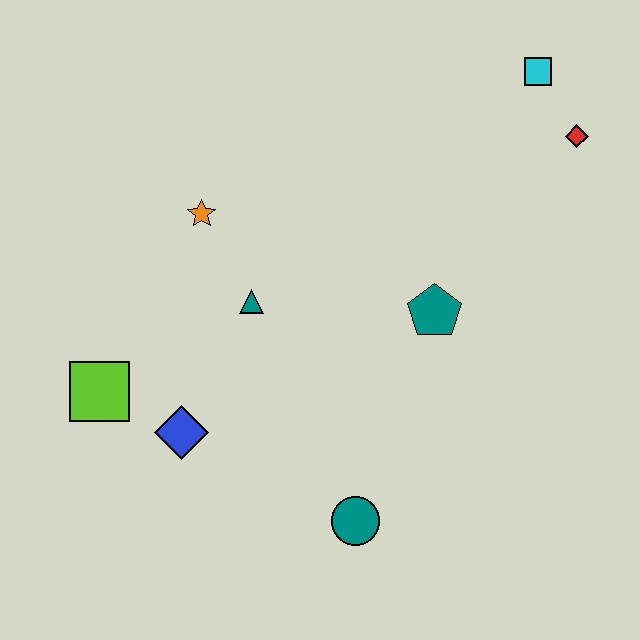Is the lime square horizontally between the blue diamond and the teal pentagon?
No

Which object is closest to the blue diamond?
The lime square is closest to the blue diamond.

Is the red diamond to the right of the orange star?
Yes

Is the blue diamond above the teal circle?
Yes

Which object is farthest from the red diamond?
The lime square is farthest from the red diamond.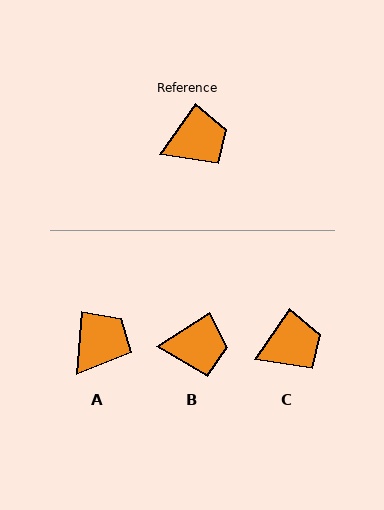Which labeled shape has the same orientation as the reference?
C.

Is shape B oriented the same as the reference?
No, it is off by about 22 degrees.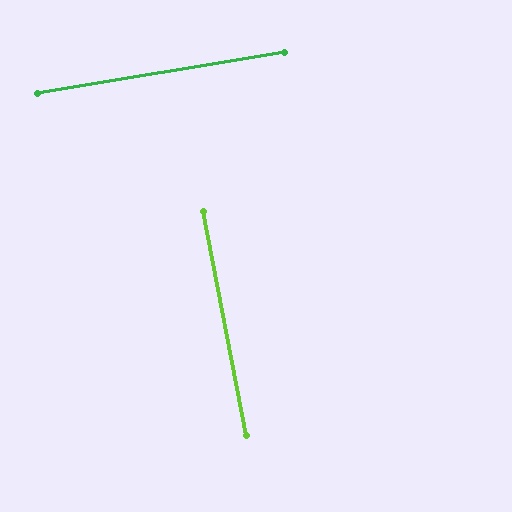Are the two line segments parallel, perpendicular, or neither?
Perpendicular — they meet at approximately 89°.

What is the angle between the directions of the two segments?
Approximately 89 degrees.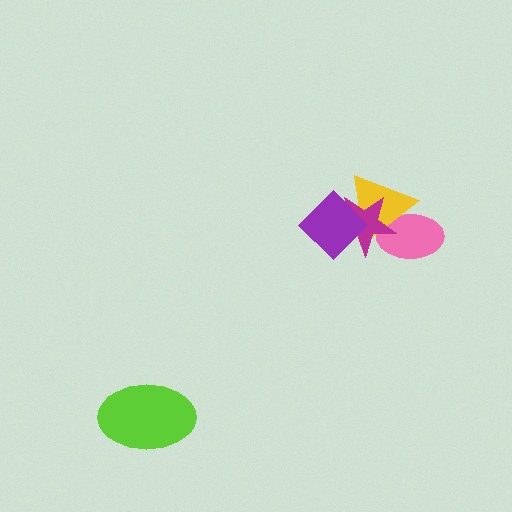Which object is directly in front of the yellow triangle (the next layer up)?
The magenta star is directly in front of the yellow triangle.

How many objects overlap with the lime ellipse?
0 objects overlap with the lime ellipse.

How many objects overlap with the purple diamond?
2 objects overlap with the purple diamond.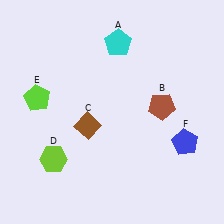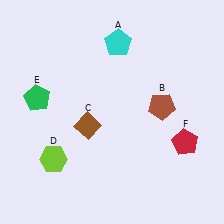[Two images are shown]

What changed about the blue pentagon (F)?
In Image 1, F is blue. In Image 2, it changed to red.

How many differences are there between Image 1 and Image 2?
There are 2 differences between the two images.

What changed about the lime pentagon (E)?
In Image 1, E is lime. In Image 2, it changed to green.